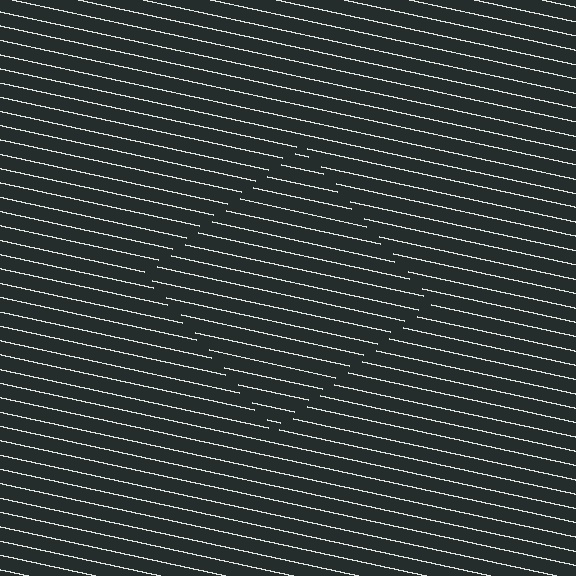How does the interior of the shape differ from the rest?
The interior of the shape contains the same grating, shifted by half a period — the contour is defined by the phase discontinuity where line-ends from the inner and outer gratings abut.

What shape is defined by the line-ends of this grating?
An illusory square. The interior of the shape contains the same grating, shifted by half a period — the contour is defined by the phase discontinuity where line-ends from the inner and outer gratings abut.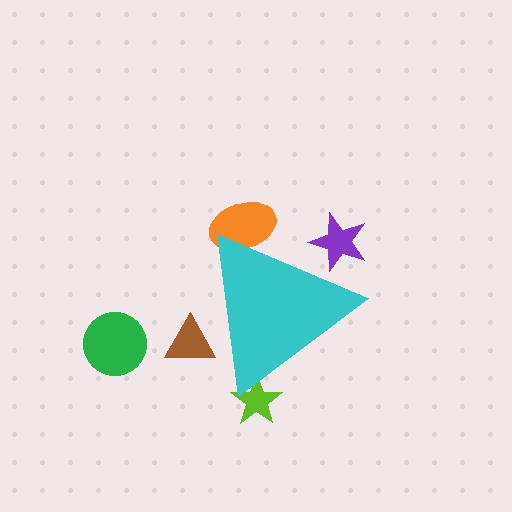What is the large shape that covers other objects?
A cyan triangle.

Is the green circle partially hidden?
No, the green circle is fully visible.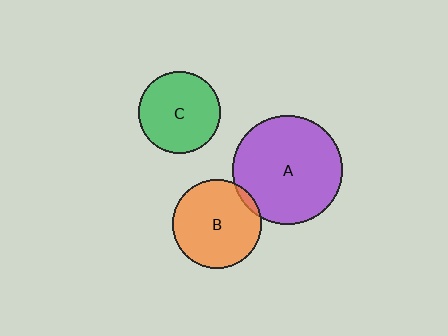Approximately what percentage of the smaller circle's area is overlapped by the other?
Approximately 5%.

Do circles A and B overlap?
Yes.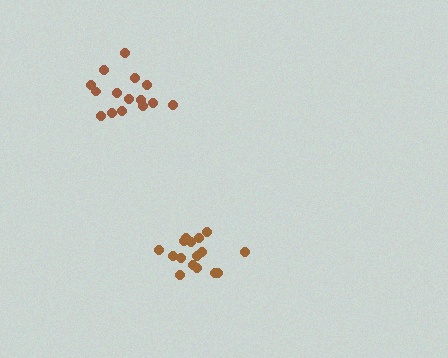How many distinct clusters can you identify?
There are 2 distinct clusters.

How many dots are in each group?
Group 1: 15 dots, Group 2: 16 dots (31 total).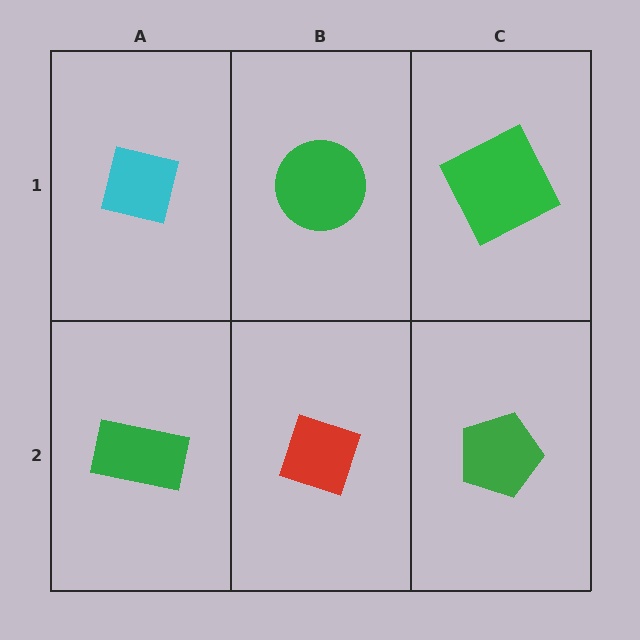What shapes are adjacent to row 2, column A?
A cyan square (row 1, column A), a red diamond (row 2, column B).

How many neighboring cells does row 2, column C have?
2.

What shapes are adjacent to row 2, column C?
A green square (row 1, column C), a red diamond (row 2, column B).